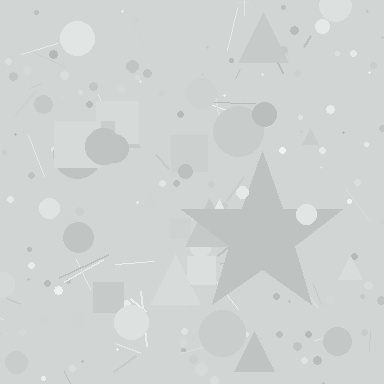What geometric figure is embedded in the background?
A star is embedded in the background.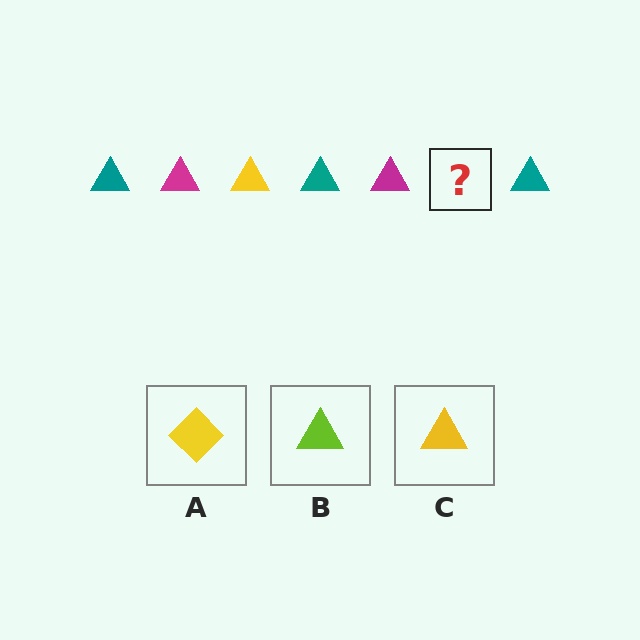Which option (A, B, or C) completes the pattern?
C.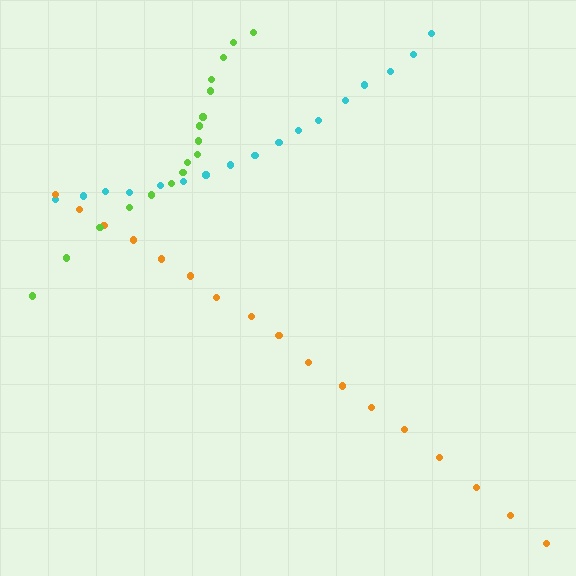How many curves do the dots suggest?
There are 3 distinct paths.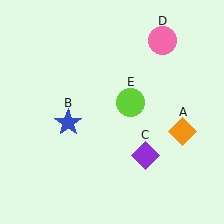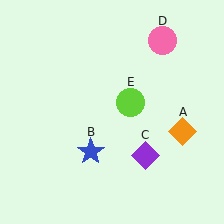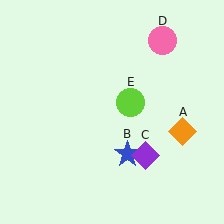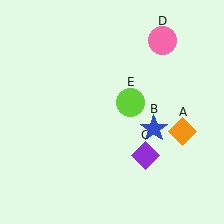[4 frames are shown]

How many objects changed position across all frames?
1 object changed position: blue star (object B).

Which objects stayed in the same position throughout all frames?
Orange diamond (object A) and purple diamond (object C) and pink circle (object D) and lime circle (object E) remained stationary.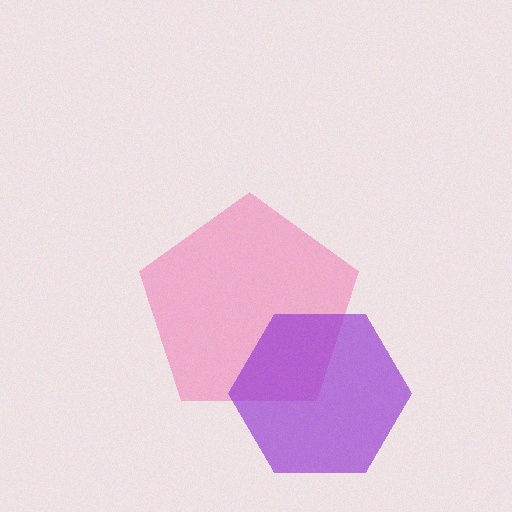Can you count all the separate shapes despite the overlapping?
Yes, there are 2 separate shapes.